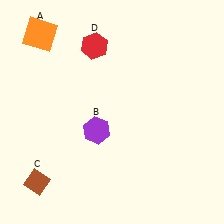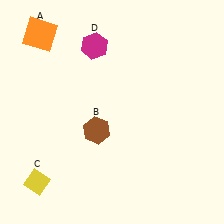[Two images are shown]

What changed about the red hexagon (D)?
In Image 1, D is red. In Image 2, it changed to magenta.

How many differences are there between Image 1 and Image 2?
There are 3 differences between the two images.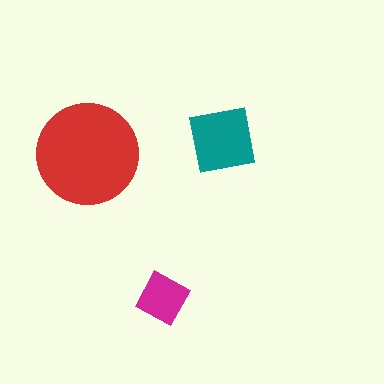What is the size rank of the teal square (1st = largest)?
2nd.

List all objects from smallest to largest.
The magenta diamond, the teal square, the red circle.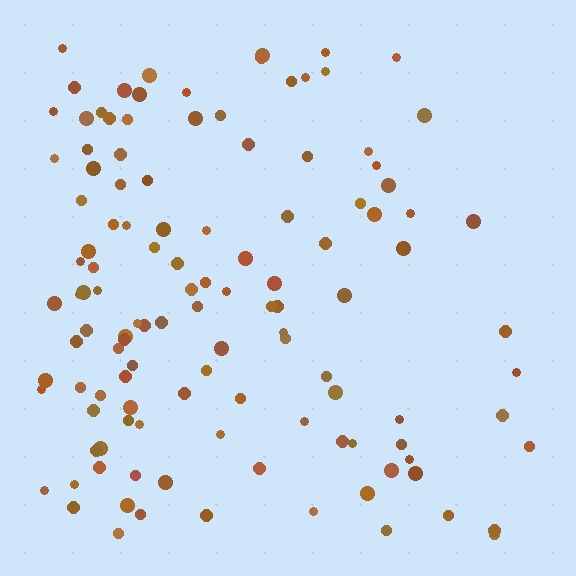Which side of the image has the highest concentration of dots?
The left.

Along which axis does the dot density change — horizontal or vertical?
Horizontal.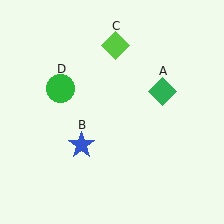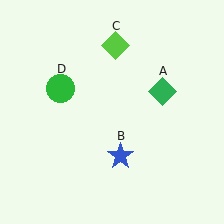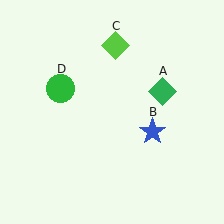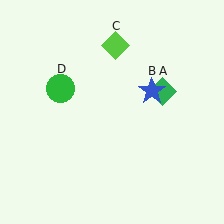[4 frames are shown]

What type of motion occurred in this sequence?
The blue star (object B) rotated counterclockwise around the center of the scene.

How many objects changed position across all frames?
1 object changed position: blue star (object B).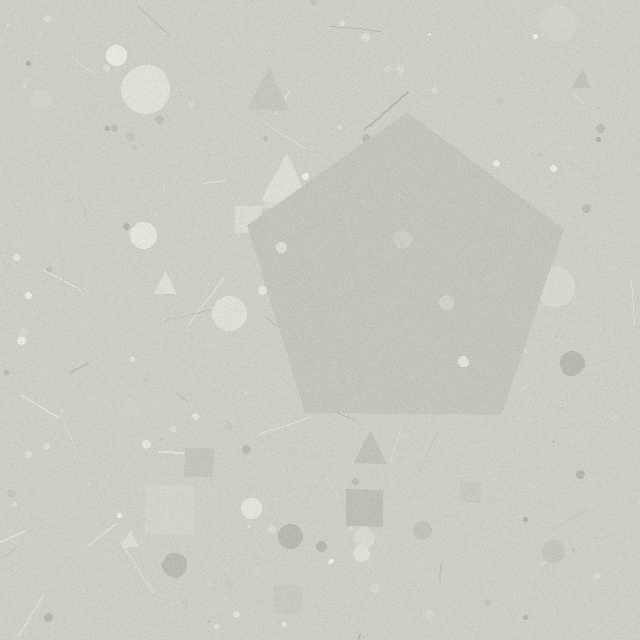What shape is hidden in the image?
A pentagon is hidden in the image.